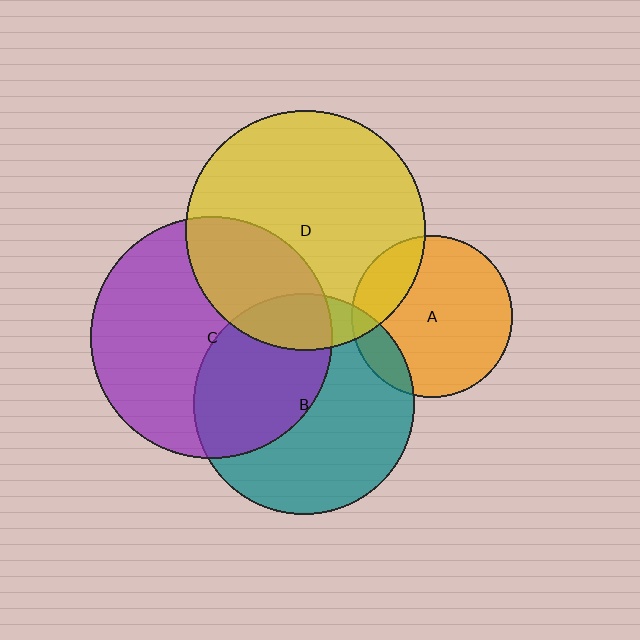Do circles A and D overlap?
Yes.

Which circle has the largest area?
Circle C (purple).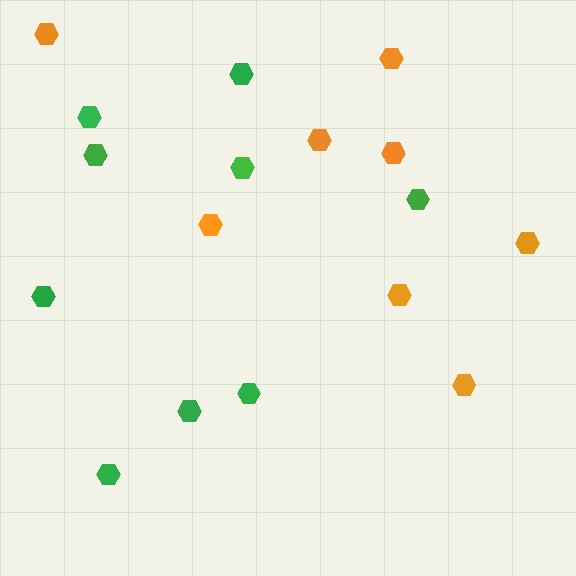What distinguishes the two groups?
There are 2 groups: one group of green hexagons (9) and one group of orange hexagons (8).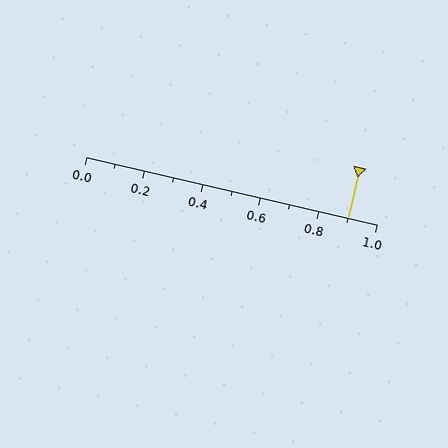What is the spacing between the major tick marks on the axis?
The major ticks are spaced 0.2 apart.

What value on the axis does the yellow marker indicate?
The marker indicates approximately 0.9.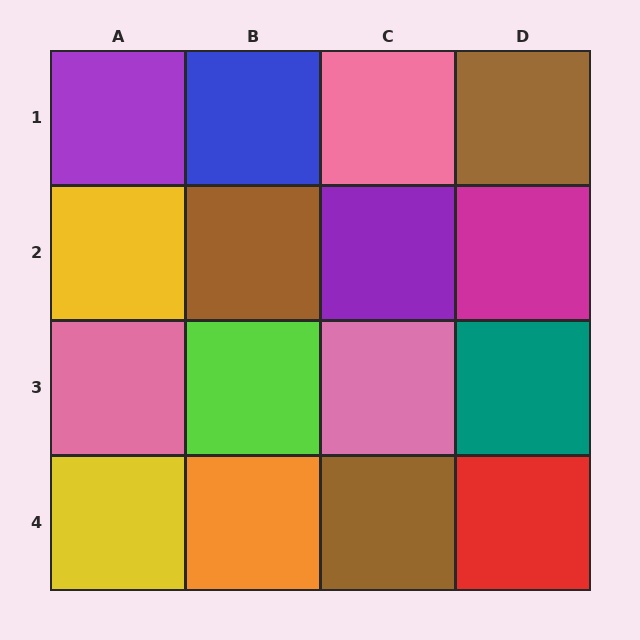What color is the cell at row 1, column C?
Pink.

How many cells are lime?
1 cell is lime.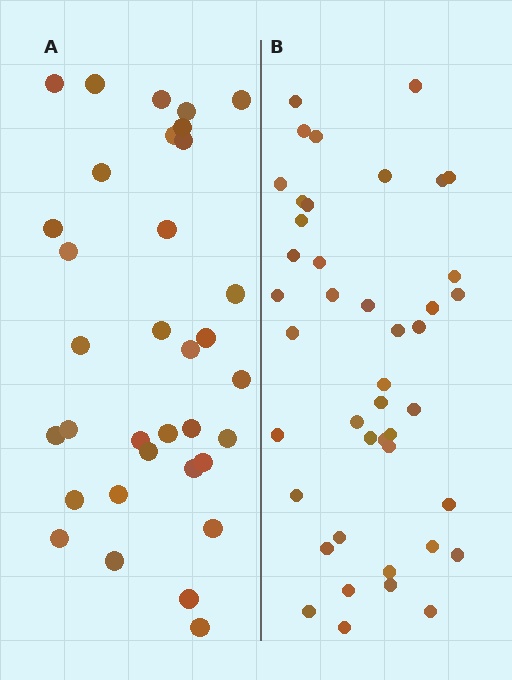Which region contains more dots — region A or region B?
Region B (the right region) has more dots.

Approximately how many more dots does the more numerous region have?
Region B has roughly 8 or so more dots than region A.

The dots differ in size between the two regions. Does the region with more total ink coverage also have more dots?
No. Region A has more total ink coverage because its dots are larger, but region B actually contains more individual dots. Total area can be misleading — the number of items is what matters here.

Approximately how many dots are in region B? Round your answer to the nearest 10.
About 40 dots. (The exact count is 43, which rounds to 40.)